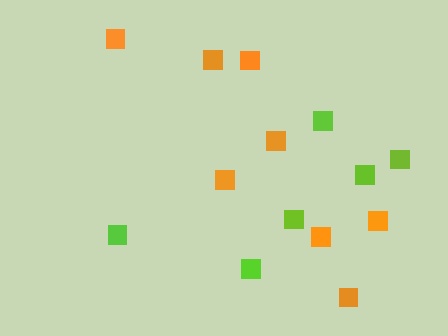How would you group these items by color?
There are 2 groups: one group of lime squares (6) and one group of orange squares (8).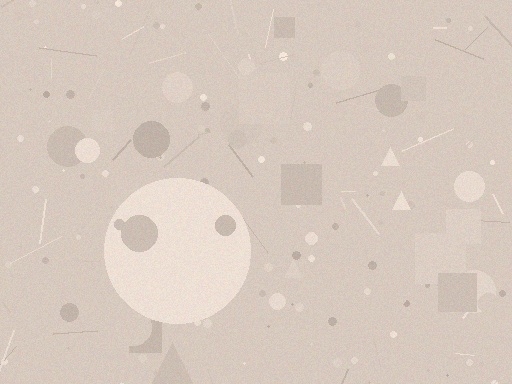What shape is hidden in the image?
A circle is hidden in the image.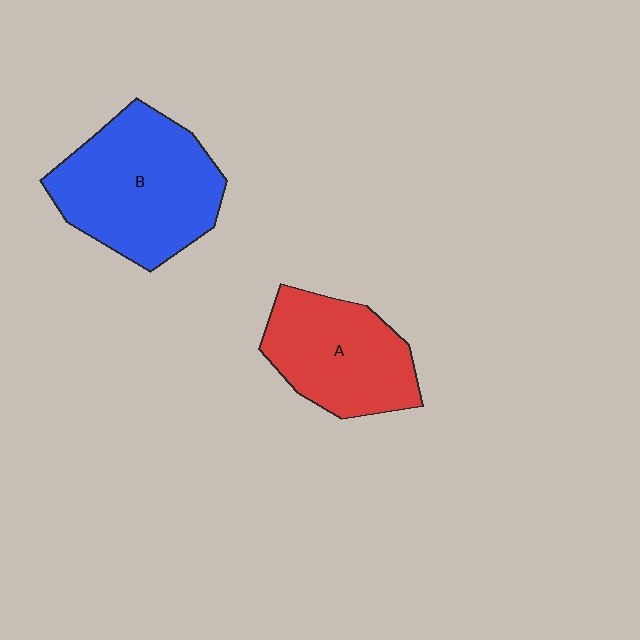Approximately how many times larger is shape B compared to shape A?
Approximately 1.3 times.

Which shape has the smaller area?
Shape A (red).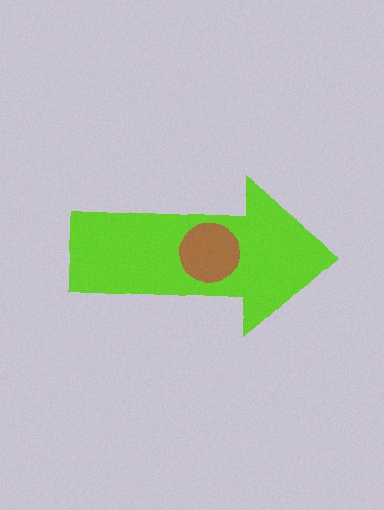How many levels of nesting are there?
2.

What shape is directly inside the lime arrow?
The brown circle.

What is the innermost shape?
The brown circle.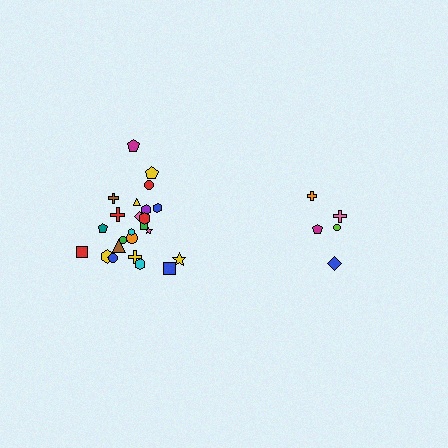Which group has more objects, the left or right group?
The left group.